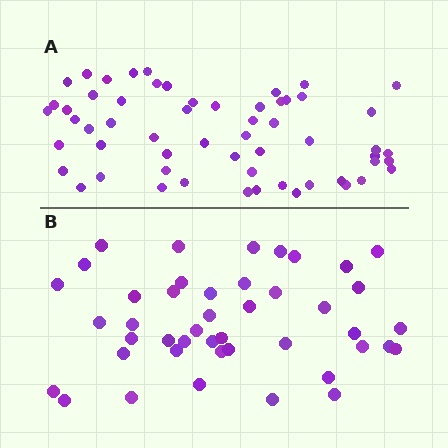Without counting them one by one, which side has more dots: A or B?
Region A (the top region) has more dots.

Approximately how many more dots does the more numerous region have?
Region A has approximately 15 more dots than region B.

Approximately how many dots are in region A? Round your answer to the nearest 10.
About 60 dots. (The exact count is 58, which rounds to 60.)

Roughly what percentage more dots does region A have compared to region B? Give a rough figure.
About 30% more.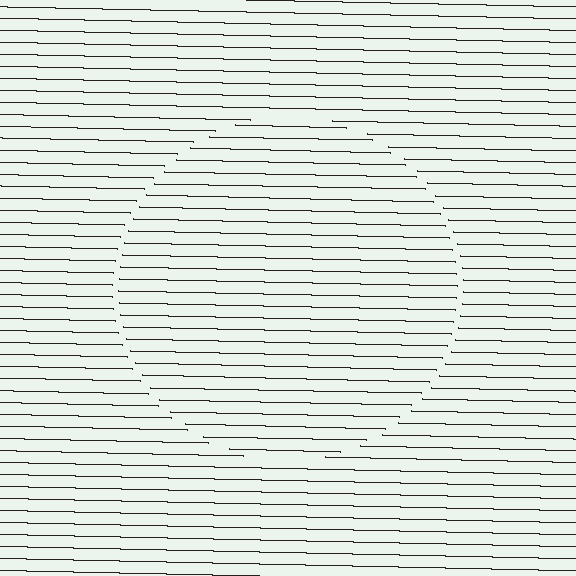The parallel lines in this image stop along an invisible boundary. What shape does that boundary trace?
An illusory circle. The interior of the shape contains the same grating, shifted by half a period — the contour is defined by the phase discontinuity where line-ends from the inner and outer gratings abut.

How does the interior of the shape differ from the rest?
The interior of the shape contains the same grating, shifted by half a period — the contour is defined by the phase discontinuity where line-ends from the inner and outer gratings abut.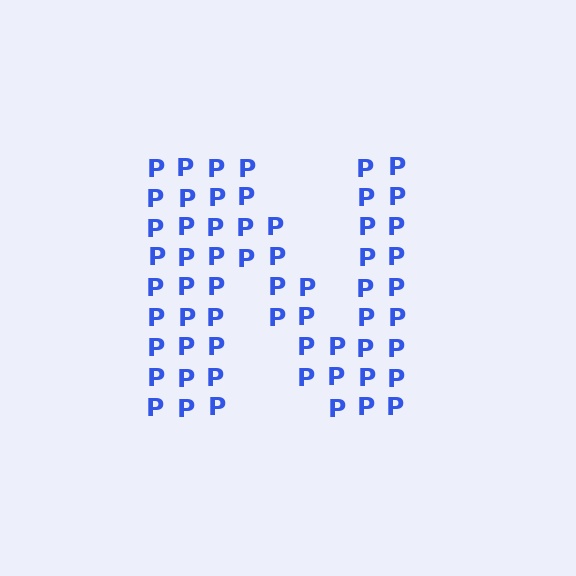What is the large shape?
The large shape is the letter N.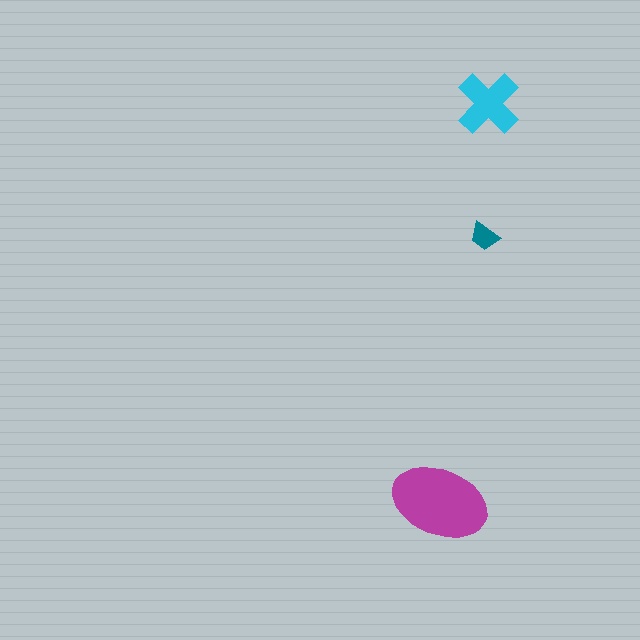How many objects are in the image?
There are 3 objects in the image.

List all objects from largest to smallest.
The magenta ellipse, the cyan cross, the teal trapezoid.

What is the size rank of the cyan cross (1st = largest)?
2nd.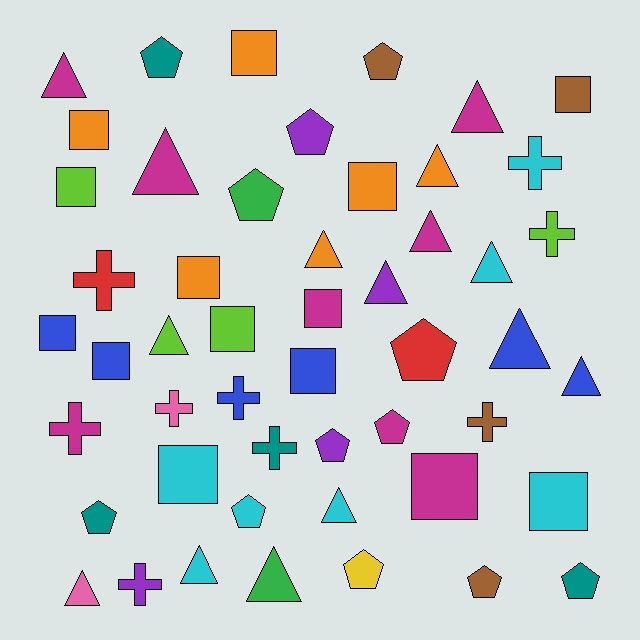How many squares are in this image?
There are 14 squares.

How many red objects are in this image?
There are 2 red objects.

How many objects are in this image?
There are 50 objects.